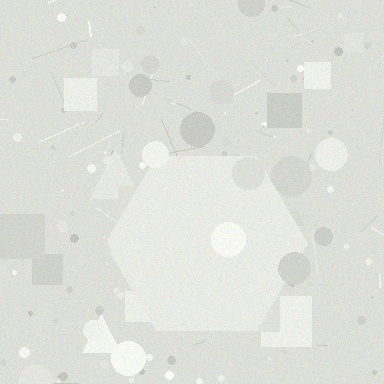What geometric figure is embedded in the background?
A hexagon is embedded in the background.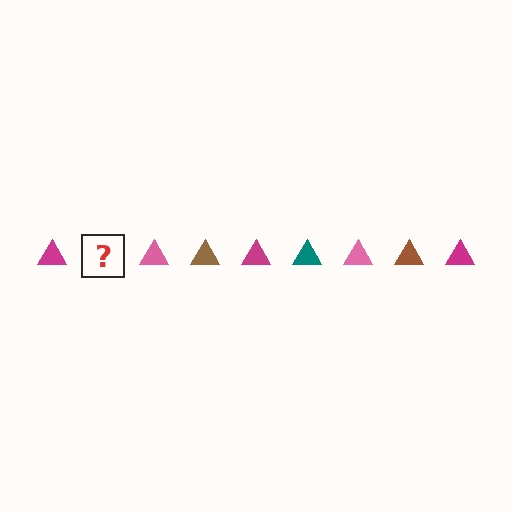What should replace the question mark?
The question mark should be replaced with a teal triangle.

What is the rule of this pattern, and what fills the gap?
The rule is that the pattern cycles through magenta, teal, pink, brown triangles. The gap should be filled with a teal triangle.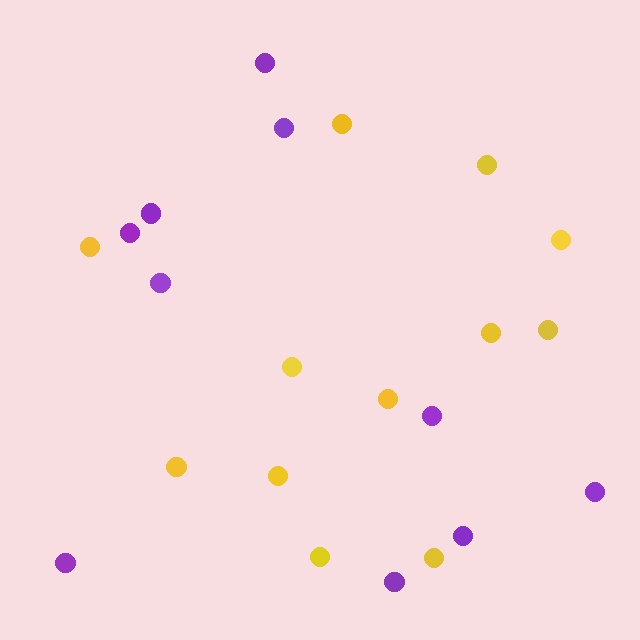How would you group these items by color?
There are 2 groups: one group of purple circles (10) and one group of yellow circles (12).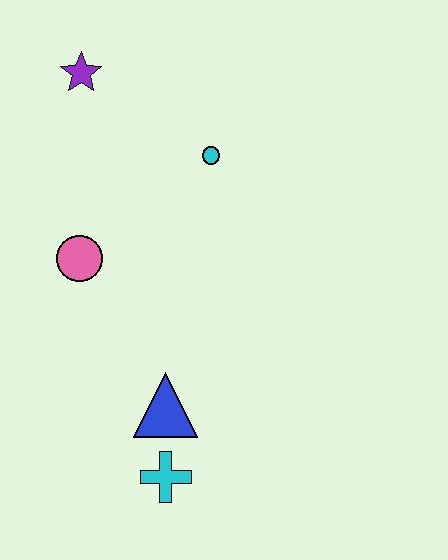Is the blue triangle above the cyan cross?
Yes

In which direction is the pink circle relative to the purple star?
The pink circle is below the purple star.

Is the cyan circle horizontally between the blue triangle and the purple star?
No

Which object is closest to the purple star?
The cyan circle is closest to the purple star.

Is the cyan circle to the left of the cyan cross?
No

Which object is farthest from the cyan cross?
The purple star is farthest from the cyan cross.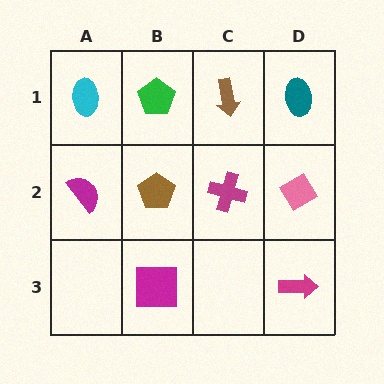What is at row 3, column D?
A magenta arrow.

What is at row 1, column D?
A teal ellipse.